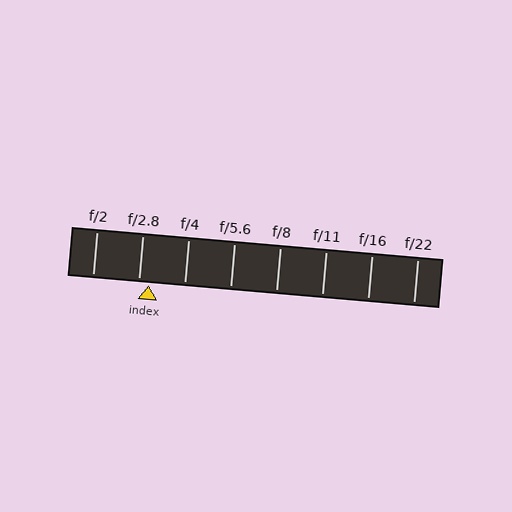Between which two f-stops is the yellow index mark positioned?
The index mark is between f/2.8 and f/4.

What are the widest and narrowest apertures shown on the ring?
The widest aperture shown is f/2 and the narrowest is f/22.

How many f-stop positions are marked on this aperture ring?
There are 8 f-stop positions marked.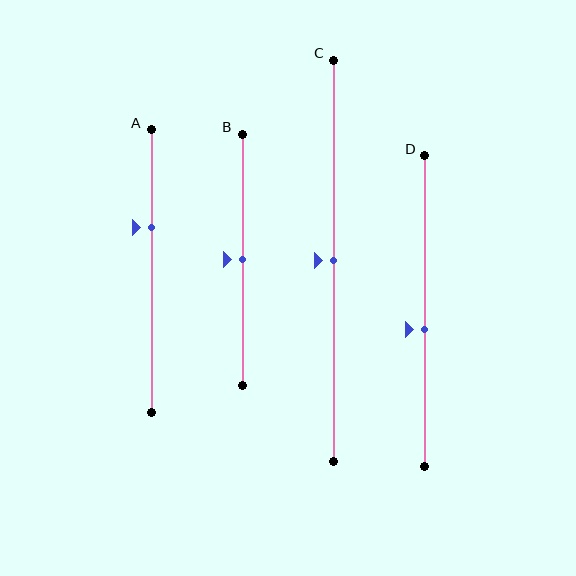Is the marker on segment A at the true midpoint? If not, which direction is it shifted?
No, the marker on segment A is shifted upward by about 16% of the segment length.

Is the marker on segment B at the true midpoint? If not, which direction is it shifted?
Yes, the marker on segment B is at the true midpoint.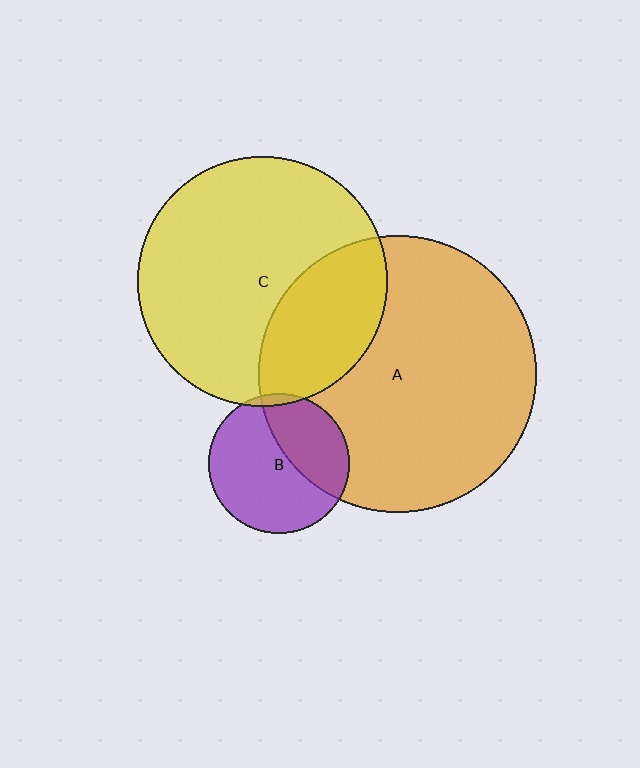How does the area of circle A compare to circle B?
Approximately 3.9 times.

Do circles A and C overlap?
Yes.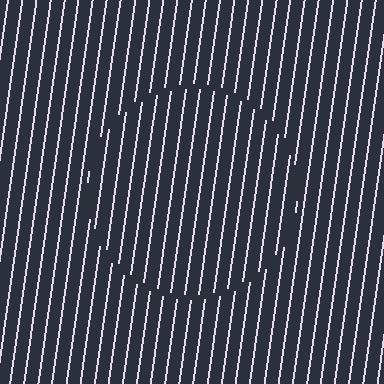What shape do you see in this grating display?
An illusory circle. The interior of the shape contains the same grating, shifted by half a period — the contour is defined by the phase discontinuity where line-ends from the inner and outer gratings abut.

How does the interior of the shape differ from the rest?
The interior of the shape contains the same grating, shifted by half a period — the contour is defined by the phase discontinuity where line-ends from the inner and outer gratings abut.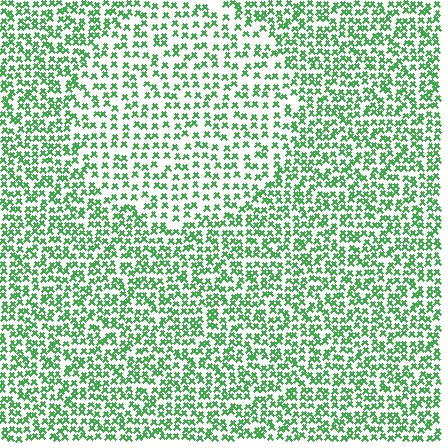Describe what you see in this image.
The image contains small green elements arranged at two different densities. A circle-shaped region is visible where the elements are less densely packed than the surrounding area.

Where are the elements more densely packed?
The elements are more densely packed outside the circle boundary.